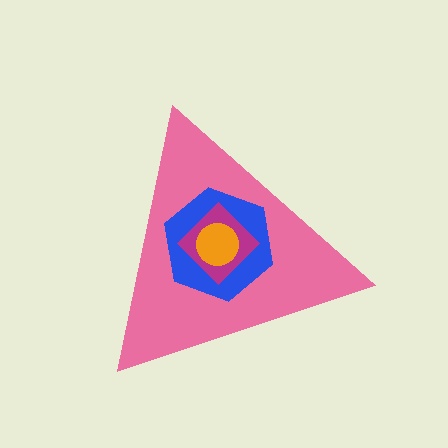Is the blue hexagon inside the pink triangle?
Yes.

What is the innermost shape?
The orange circle.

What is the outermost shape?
The pink triangle.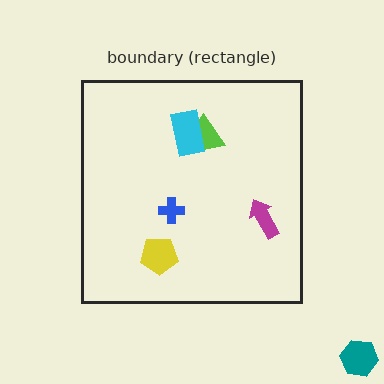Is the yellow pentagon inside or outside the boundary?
Inside.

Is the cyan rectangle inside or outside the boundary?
Inside.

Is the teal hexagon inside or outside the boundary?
Outside.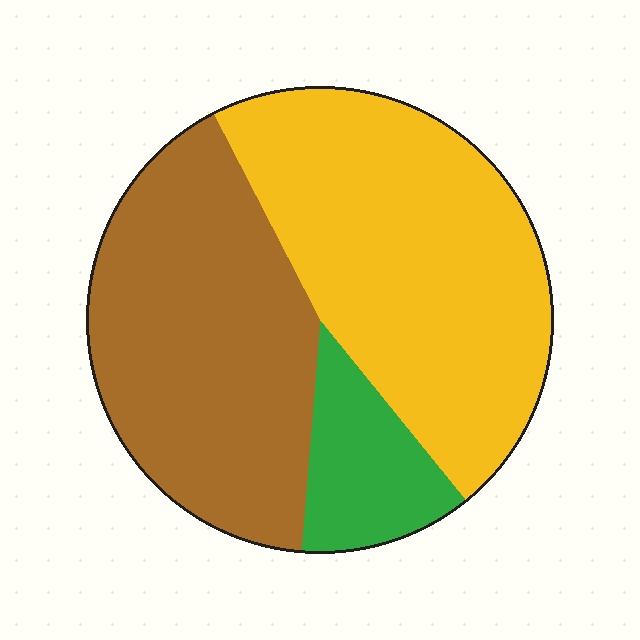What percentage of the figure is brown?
Brown covers around 40% of the figure.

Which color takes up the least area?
Green, at roughly 10%.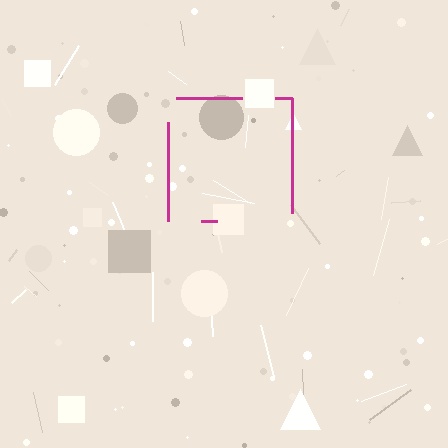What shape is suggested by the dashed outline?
The dashed outline suggests a square.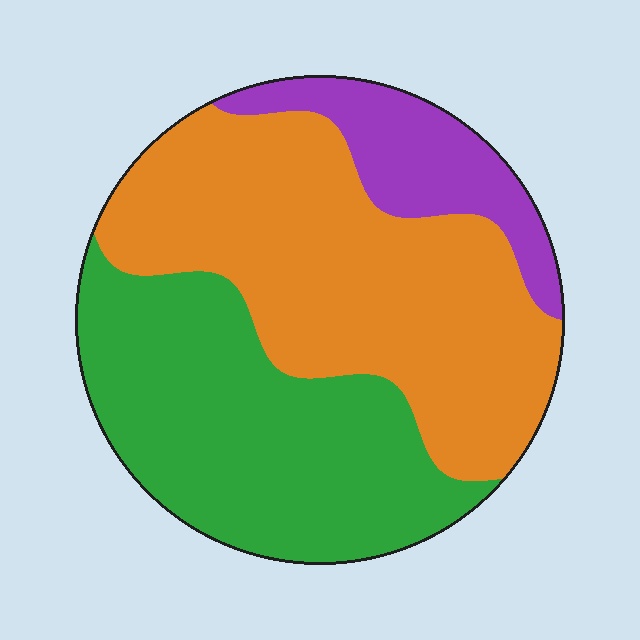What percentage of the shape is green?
Green takes up between a quarter and a half of the shape.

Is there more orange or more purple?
Orange.